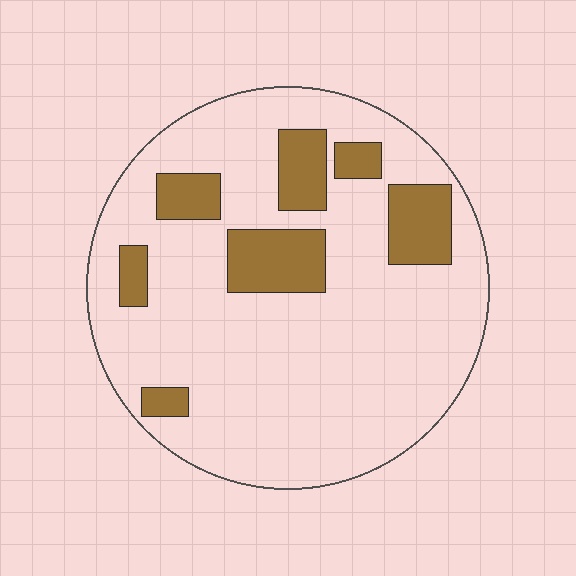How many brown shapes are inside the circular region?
7.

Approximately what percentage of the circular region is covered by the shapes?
Approximately 20%.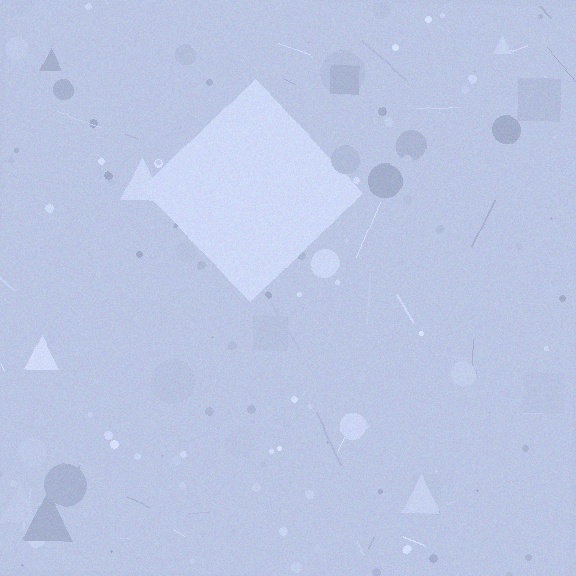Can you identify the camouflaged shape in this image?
The camouflaged shape is a diamond.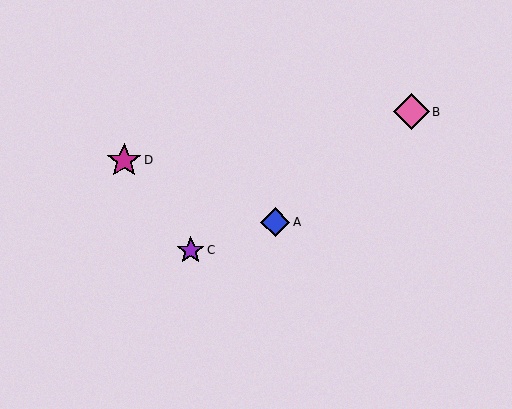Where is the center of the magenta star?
The center of the magenta star is at (124, 160).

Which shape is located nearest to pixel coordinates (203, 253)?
The purple star (labeled C) at (191, 250) is nearest to that location.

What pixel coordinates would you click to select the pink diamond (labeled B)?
Click at (411, 112) to select the pink diamond B.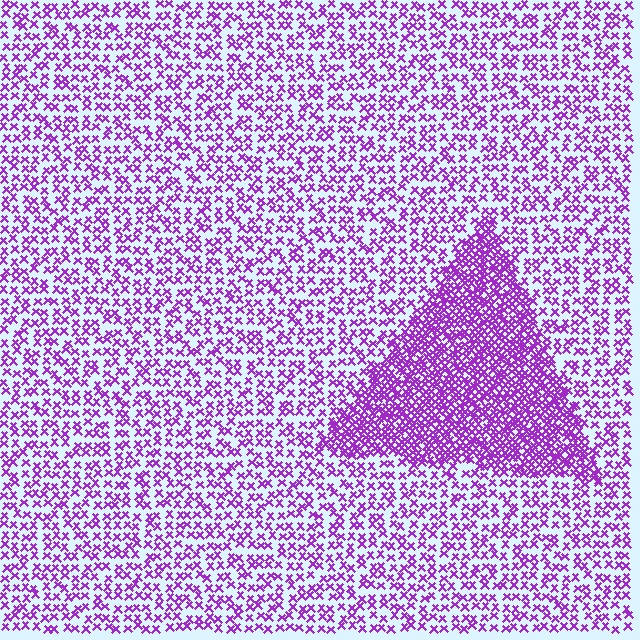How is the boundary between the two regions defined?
The boundary is defined by a change in element density (approximately 2.3x ratio). All elements are the same color, size, and shape.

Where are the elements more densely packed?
The elements are more densely packed inside the triangle boundary.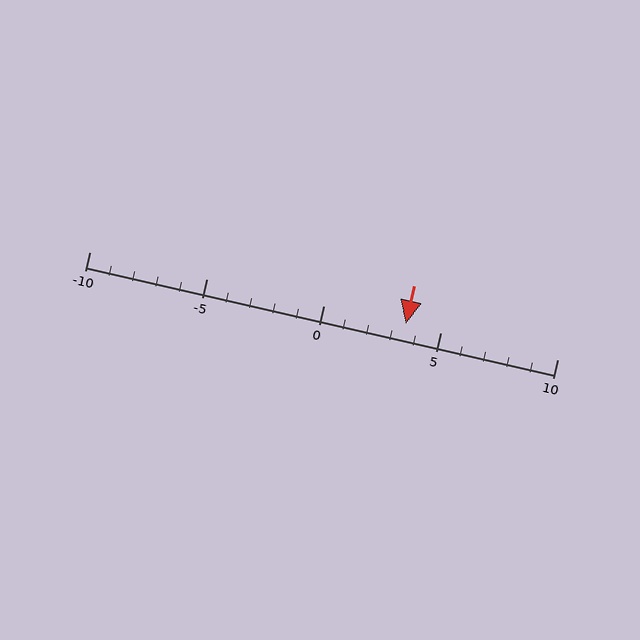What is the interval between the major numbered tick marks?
The major tick marks are spaced 5 units apart.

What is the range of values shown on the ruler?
The ruler shows values from -10 to 10.